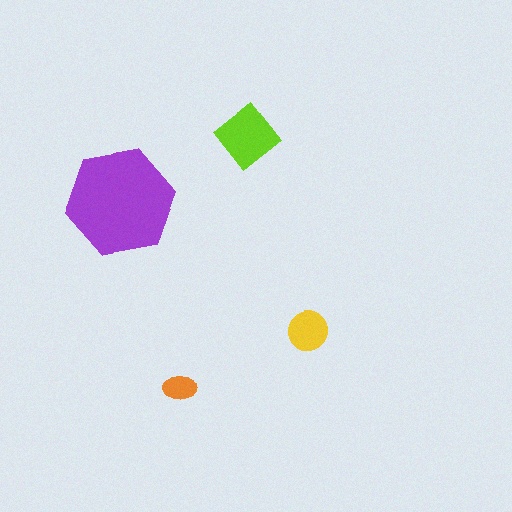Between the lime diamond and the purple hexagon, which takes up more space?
The purple hexagon.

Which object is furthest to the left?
The purple hexagon is leftmost.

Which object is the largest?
The purple hexagon.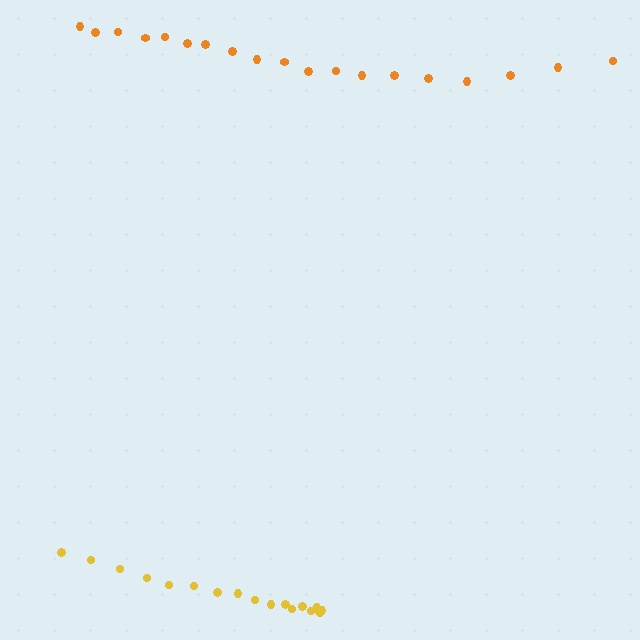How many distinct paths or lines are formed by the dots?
There are 2 distinct paths.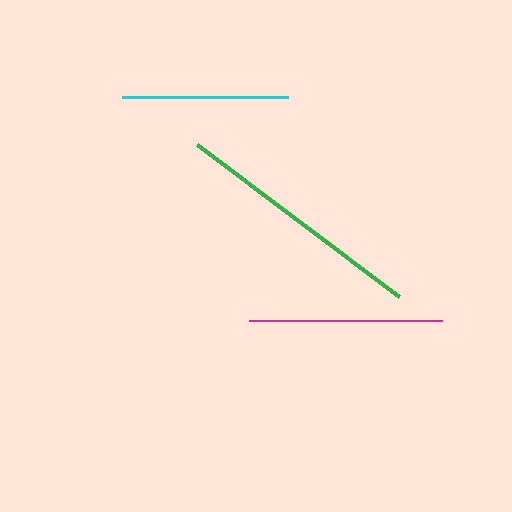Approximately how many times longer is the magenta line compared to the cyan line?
The magenta line is approximately 1.2 times the length of the cyan line.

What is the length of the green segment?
The green segment is approximately 253 pixels long.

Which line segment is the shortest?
The cyan line is the shortest at approximately 166 pixels.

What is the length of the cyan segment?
The cyan segment is approximately 166 pixels long.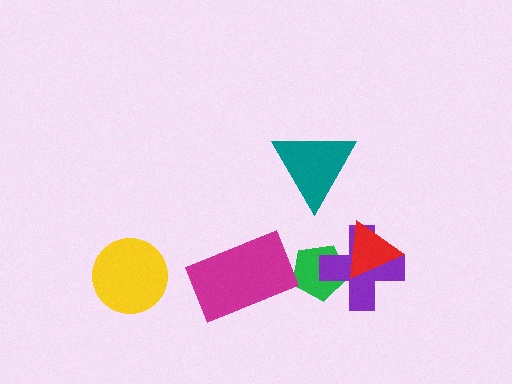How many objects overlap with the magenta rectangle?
0 objects overlap with the magenta rectangle.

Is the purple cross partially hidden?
Yes, it is partially covered by another shape.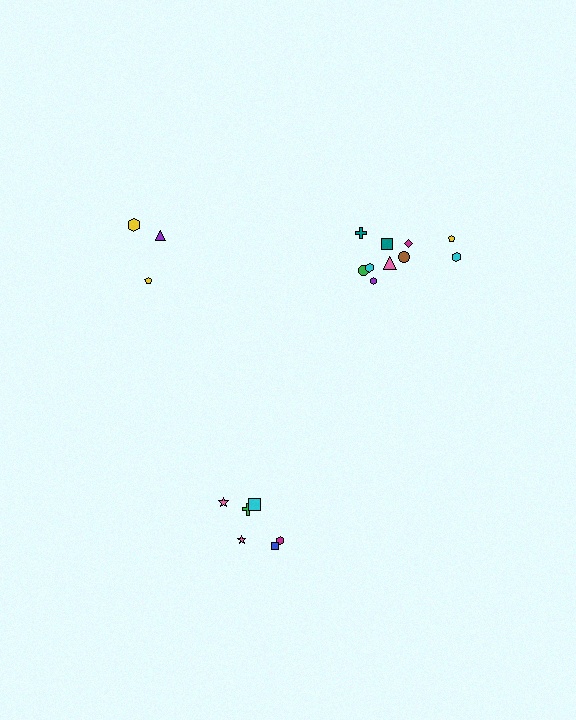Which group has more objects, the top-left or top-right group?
The top-right group.